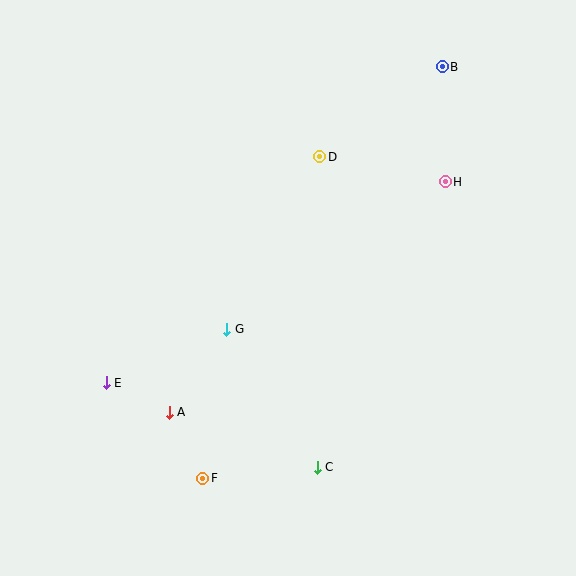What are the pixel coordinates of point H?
Point H is at (445, 182).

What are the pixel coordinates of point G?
Point G is at (227, 329).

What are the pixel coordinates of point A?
Point A is at (169, 412).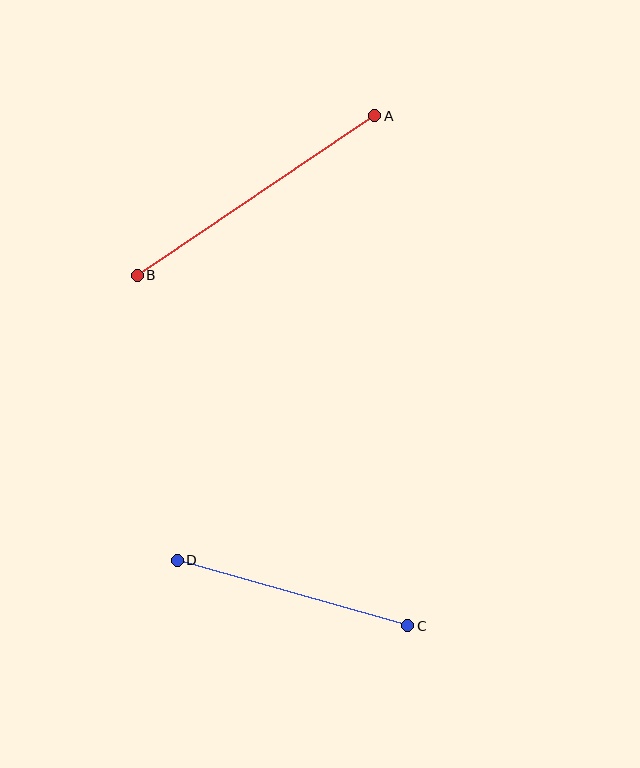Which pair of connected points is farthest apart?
Points A and B are farthest apart.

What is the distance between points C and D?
The distance is approximately 240 pixels.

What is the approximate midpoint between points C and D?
The midpoint is at approximately (293, 593) pixels.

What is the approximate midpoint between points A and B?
The midpoint is at approximately (256, 196) pixels.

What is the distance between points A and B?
The distance is approximately 286 pixels.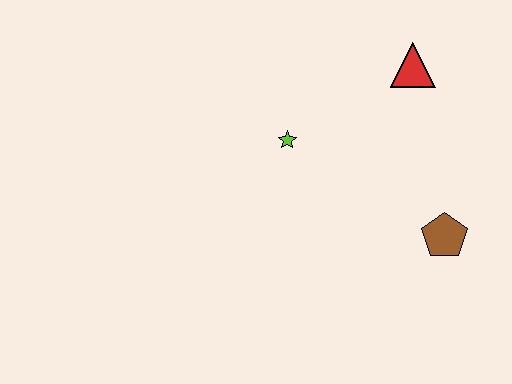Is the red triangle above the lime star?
Yes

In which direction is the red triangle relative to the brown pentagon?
The red triangle is above the brown pentagon.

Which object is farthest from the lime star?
The brown pentagon is farthest from the lime star.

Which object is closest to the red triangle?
The lime star is closest to the red triangle.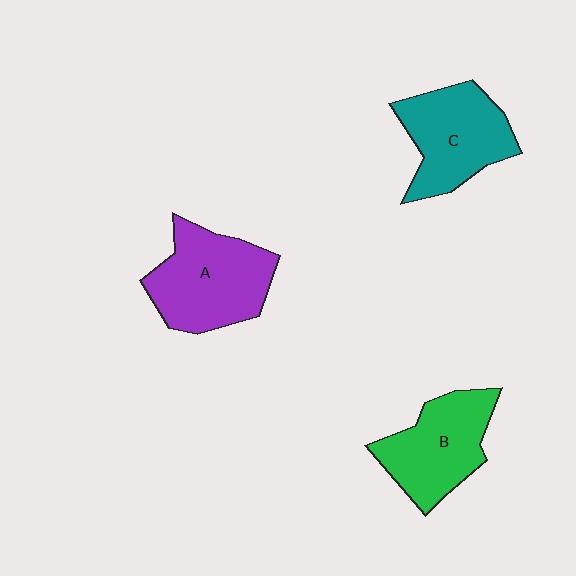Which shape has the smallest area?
Shape B (green).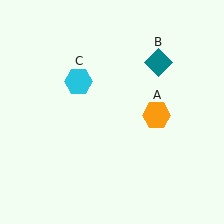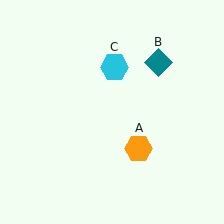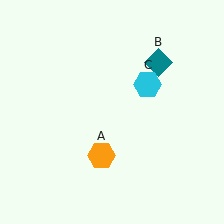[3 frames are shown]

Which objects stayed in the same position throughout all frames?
Teal diamond (object B) remained stationary.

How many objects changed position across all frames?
2 objects changed position: orange hexagon (object A), cyan hexagon (object C).